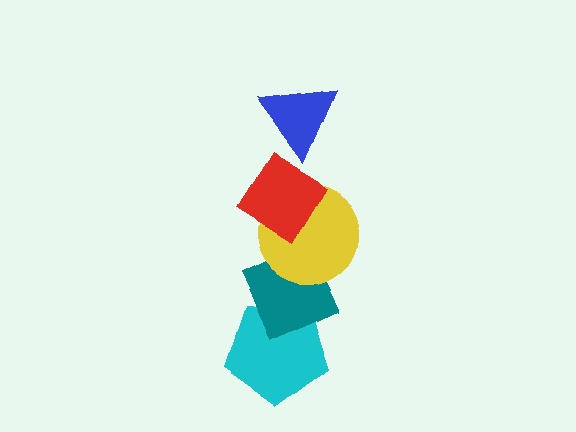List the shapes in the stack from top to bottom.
From top to bottom: the blue triangle, the red diamond, the yellow circle, the teal diamond, the cyan pentagon.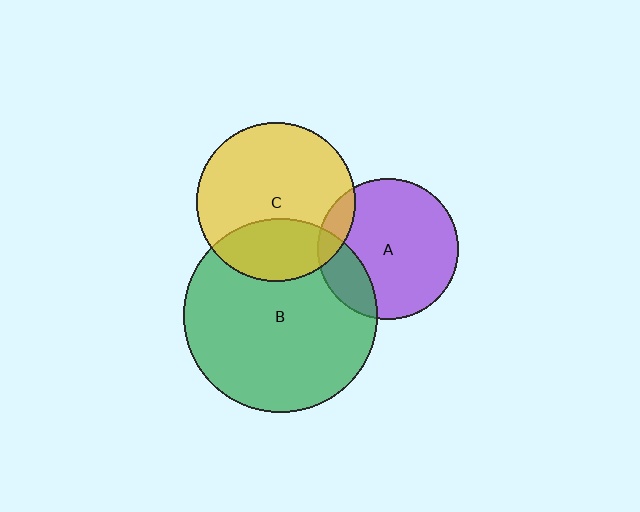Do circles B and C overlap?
Yes.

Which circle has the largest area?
Circle B (green).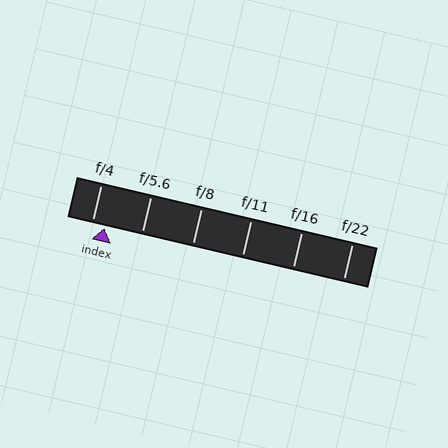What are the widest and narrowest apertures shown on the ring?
The widest aperture shown is f/4 and the narrowest is f/22.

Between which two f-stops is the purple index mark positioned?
The index mark is between f/4 and f/5.6.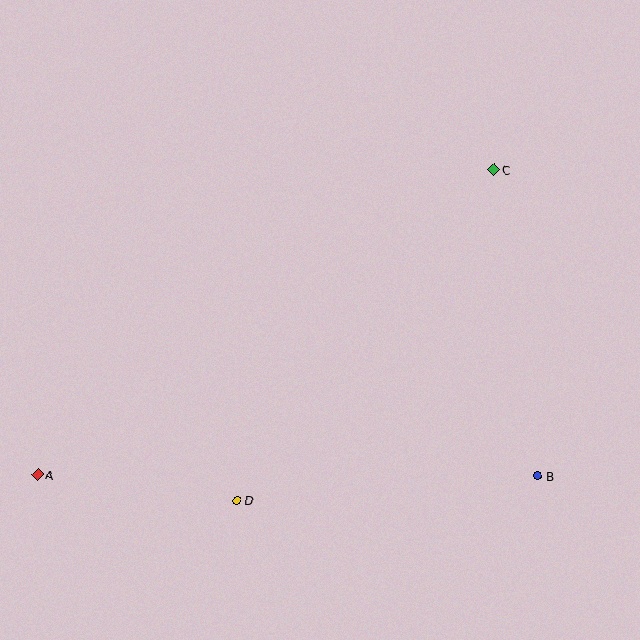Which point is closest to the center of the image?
Point D at (237, 501) is closest to the center.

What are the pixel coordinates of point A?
Point A is at (38, 475).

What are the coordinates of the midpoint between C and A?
The midpoint between C and A is at (266, 322).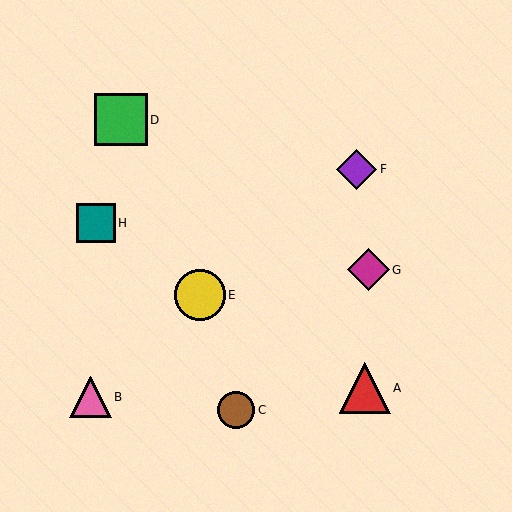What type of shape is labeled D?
Shape D is a green square.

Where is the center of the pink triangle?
The center of the pink triangle is at (90, 397).